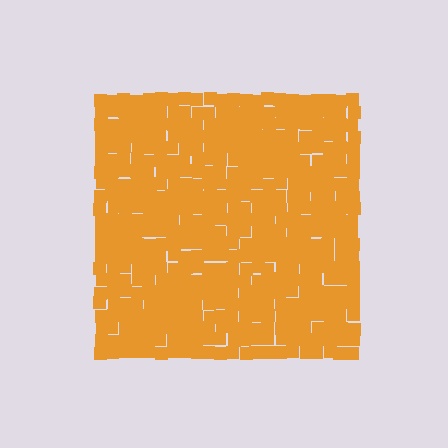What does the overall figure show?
The overall figure shows a square.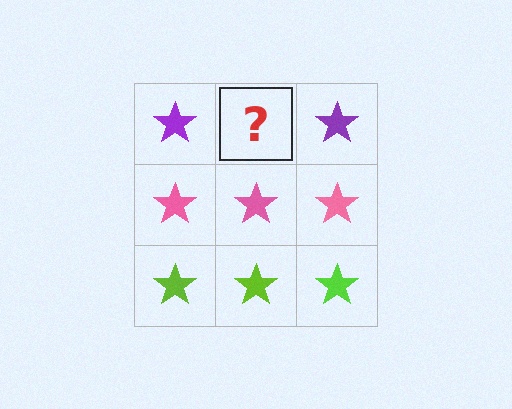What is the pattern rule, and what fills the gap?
The rule is that each row has a consistent color. The gap should be filled with a purple star.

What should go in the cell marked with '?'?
The missing cell should contain a purple star.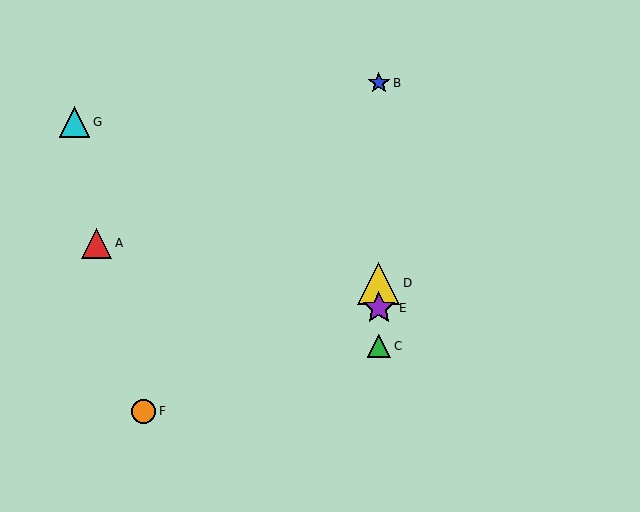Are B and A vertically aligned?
No, B is at x≈379 and A is at x≈97.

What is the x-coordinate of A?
Object A is at x≈97.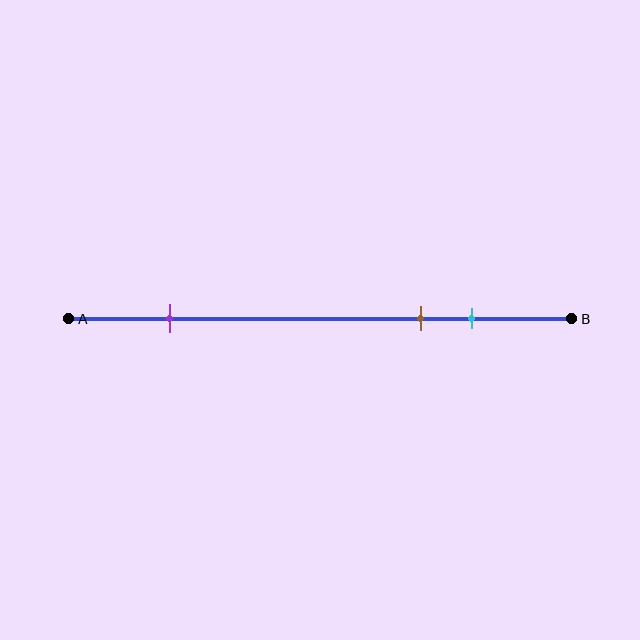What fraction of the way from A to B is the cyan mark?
The cyan mark is approximately 80% (0.8) of the way from A to B.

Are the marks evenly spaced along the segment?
No, the marks are not evenly spaced.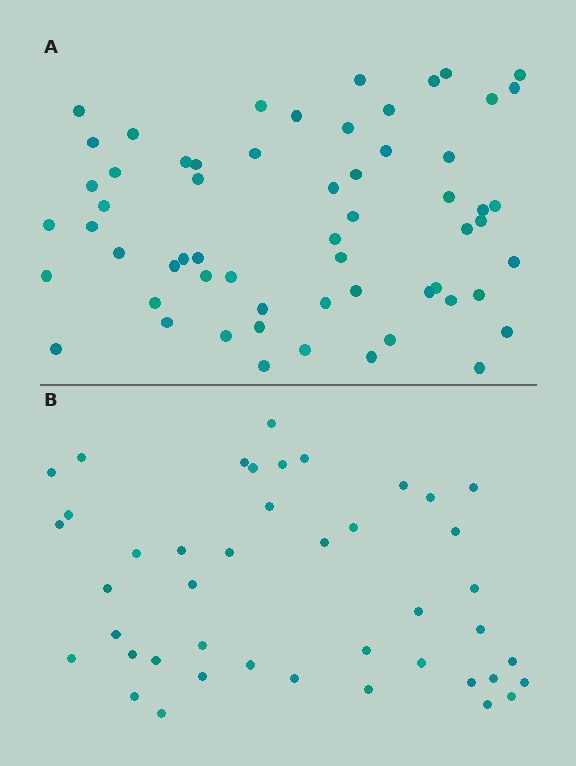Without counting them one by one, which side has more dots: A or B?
Region A (the top region) has more dots.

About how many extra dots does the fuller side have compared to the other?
Region A has approximately 15 more dots than region B.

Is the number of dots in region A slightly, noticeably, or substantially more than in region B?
Region A has noticeably more, but not dramatically so. The ratio is roughly 1.4 to 1.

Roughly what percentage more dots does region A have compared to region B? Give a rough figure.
About 40% more.